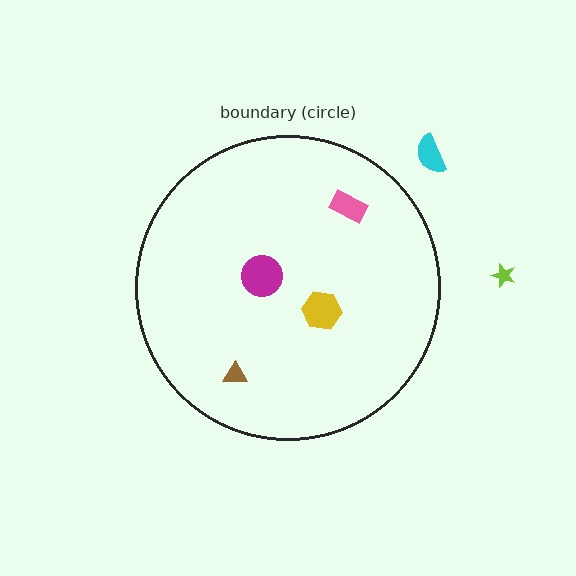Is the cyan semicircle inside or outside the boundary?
Outside.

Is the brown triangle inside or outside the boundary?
Inside.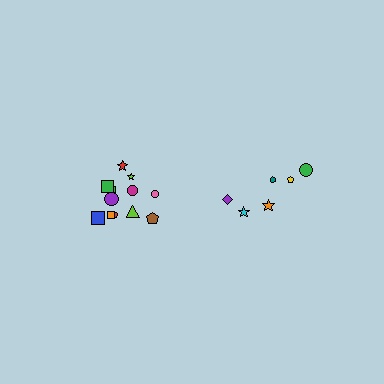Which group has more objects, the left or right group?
The left group.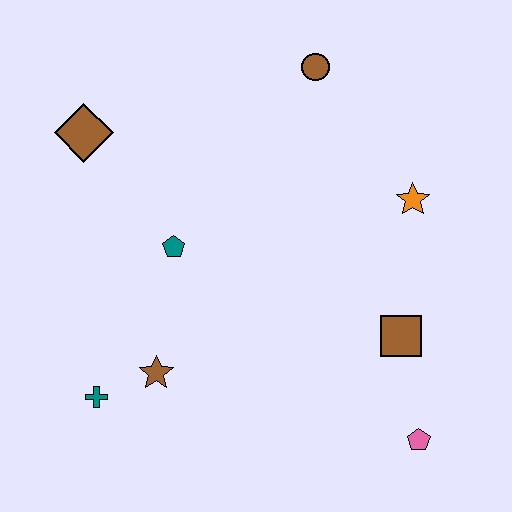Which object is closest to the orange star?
The brown square is closest to the orange star.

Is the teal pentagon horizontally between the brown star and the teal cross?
No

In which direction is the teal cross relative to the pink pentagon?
The teal cross is to the left of the pink pentagon.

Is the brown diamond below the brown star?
No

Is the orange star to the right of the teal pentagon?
Yes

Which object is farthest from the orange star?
The teal cross is farthest from the orange star.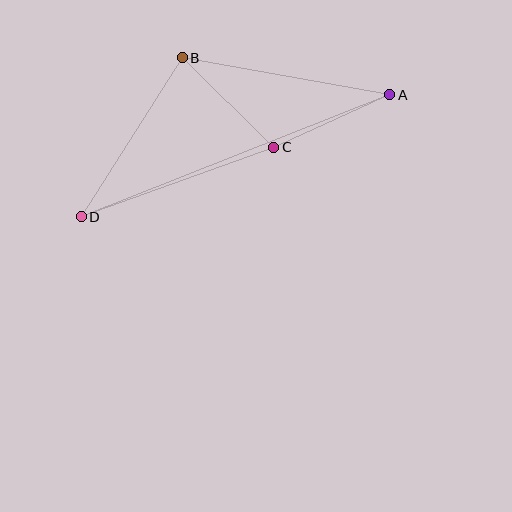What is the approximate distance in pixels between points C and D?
The distance between C and D is approximately 205 pixels.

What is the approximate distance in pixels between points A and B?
The distance between A and B is approximately 211 pixels.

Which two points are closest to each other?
Points A and C are closest to each other.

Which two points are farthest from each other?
Points A and D are farthest from each other.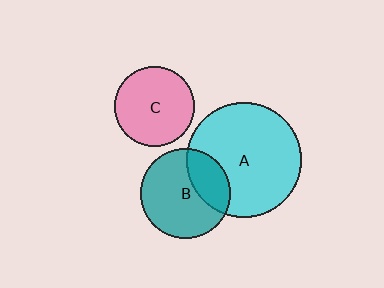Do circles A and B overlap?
Yes.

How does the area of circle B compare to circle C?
Approximately 1.2 times.